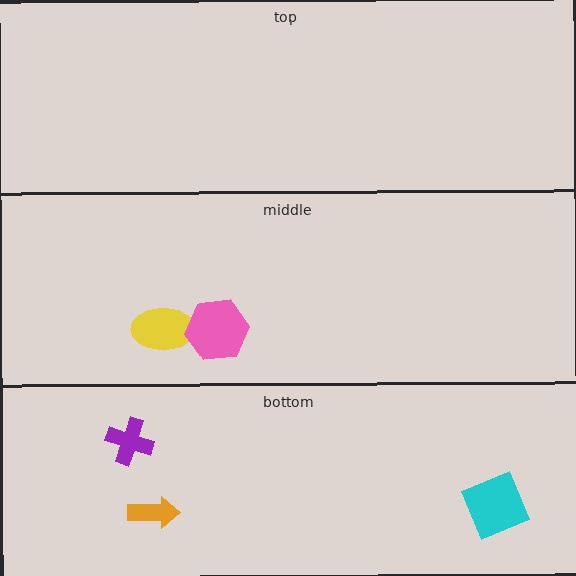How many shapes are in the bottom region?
3.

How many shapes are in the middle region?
2.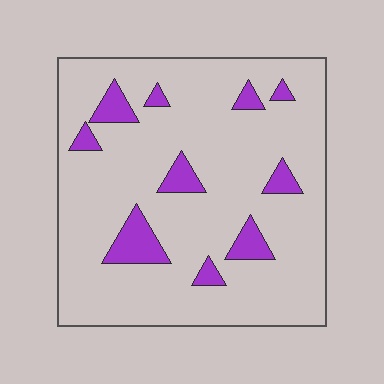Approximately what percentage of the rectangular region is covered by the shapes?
Approximately 10%.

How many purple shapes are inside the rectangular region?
10.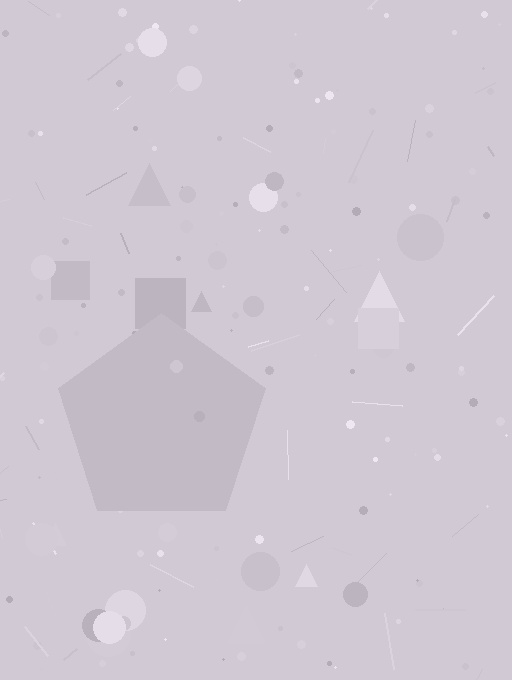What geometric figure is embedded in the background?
A pentagon is embedded in the background.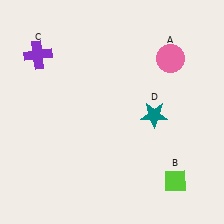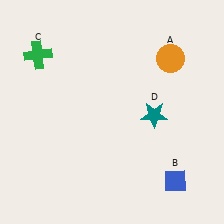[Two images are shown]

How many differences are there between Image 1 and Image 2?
There are 3 differences between the two images.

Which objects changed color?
A changed from pink to orange. B changed from lime to blue. C changed from purple to green.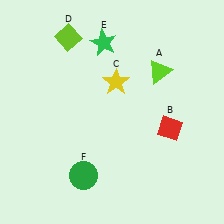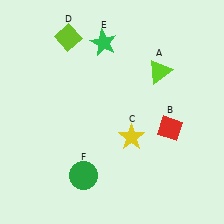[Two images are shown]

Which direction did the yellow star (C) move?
The yellow star (C) moved down.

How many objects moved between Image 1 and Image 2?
1 object moved between the two images.